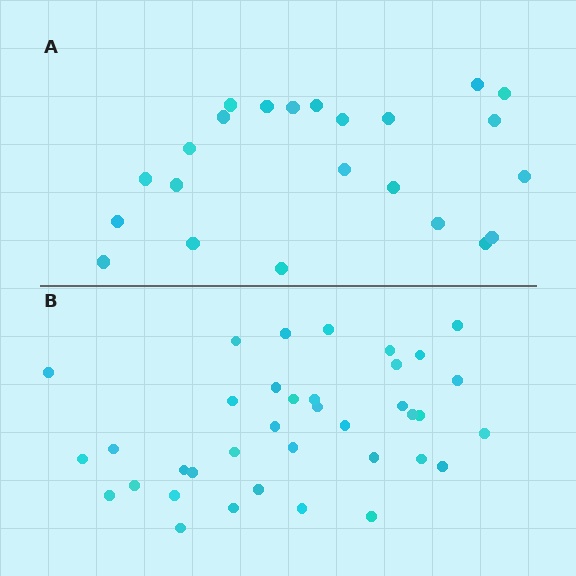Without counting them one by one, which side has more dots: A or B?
Region B (the bottom region) has more dots.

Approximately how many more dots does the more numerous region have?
Region B has approximately 15 more dots than region A.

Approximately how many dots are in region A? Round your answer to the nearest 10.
About 20 dots. (The exact count is 23, which rounds to 20.)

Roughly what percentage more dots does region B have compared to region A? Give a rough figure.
About 60% more.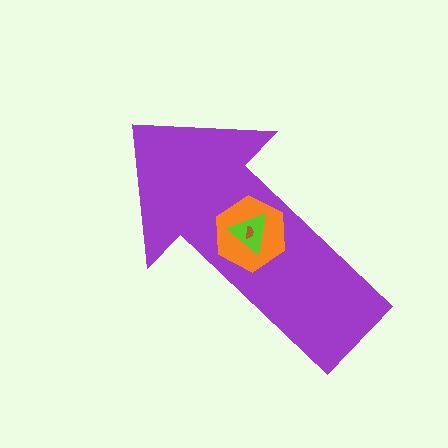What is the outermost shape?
The purple arrow.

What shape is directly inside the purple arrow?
The orange hexagon.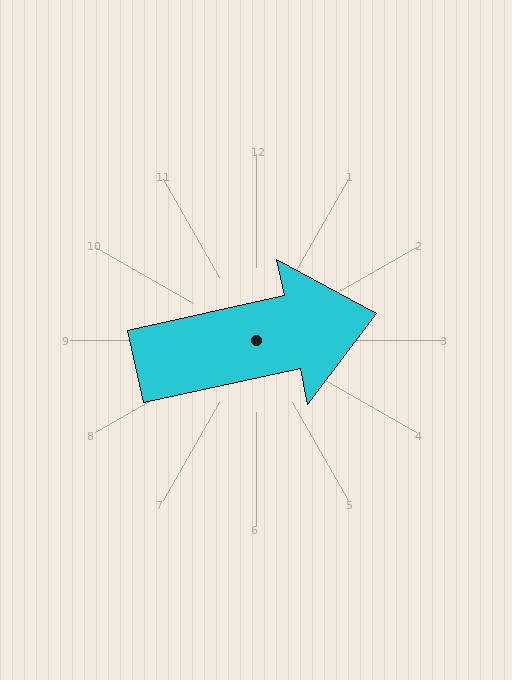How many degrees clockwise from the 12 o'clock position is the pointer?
Approximately 78 degrees.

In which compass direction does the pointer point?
East.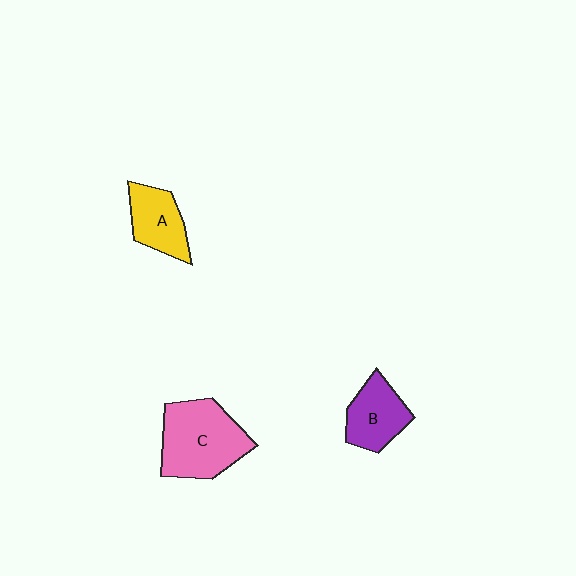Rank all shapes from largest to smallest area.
From largest to smallest: C (pink), B (purple), A (yellow).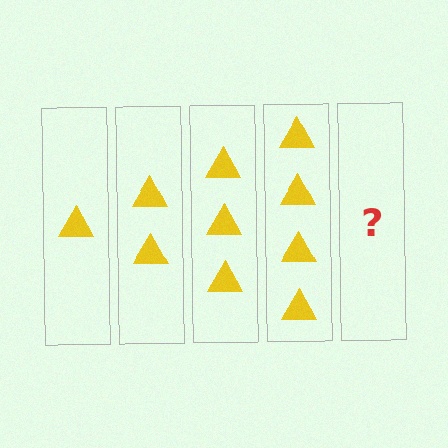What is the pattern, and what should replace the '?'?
The pattern is that each step adds one more triangle. The '?' should be 5 triangles.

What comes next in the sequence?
The next element should be 5 triangles.